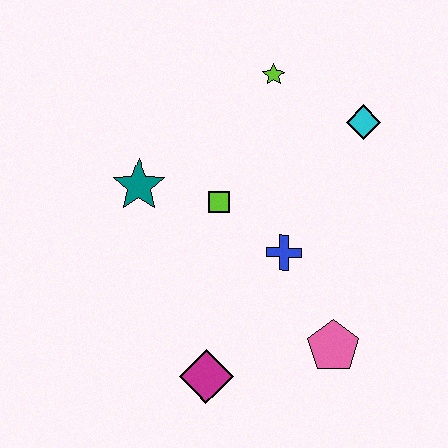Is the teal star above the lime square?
Yes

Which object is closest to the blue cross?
The lime square is closest to the blue cross.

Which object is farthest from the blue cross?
The lime star is farthest from the blue cross.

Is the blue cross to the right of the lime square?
Yes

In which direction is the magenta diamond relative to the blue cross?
The magenta diamond is below the blue cross.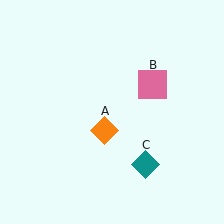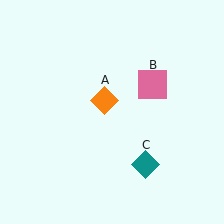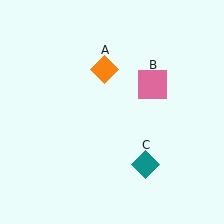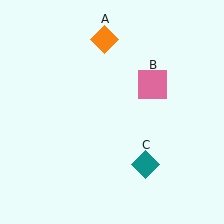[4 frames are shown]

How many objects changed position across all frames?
1 object changed position: orange diamond (object A).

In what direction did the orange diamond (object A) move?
The orange diamond (object A) moved up.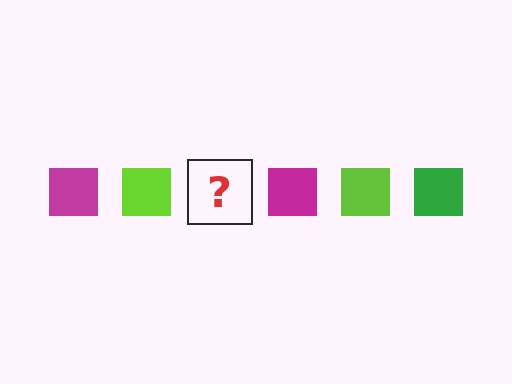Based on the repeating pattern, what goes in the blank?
The blank should be a green square.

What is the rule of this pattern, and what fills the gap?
The rule is that the pattern cycles through magenta, lime, green squares. The gap should be filled with a green square.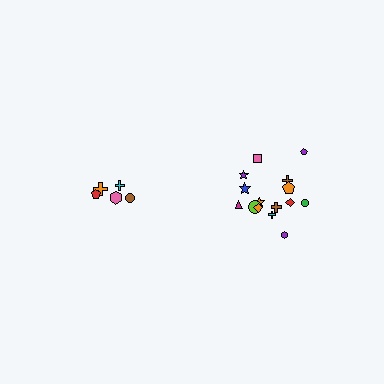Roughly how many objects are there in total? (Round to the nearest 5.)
Roughly 20 objects in total.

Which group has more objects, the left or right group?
The right group.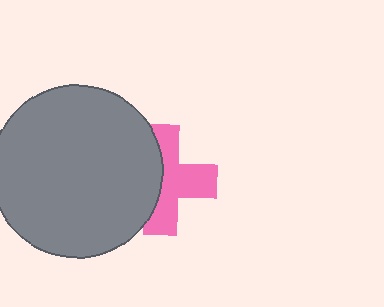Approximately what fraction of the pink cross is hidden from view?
Roughly 42% of the pink cross is hidden behind the gray circle.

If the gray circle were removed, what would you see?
You would see the complete pink cross.